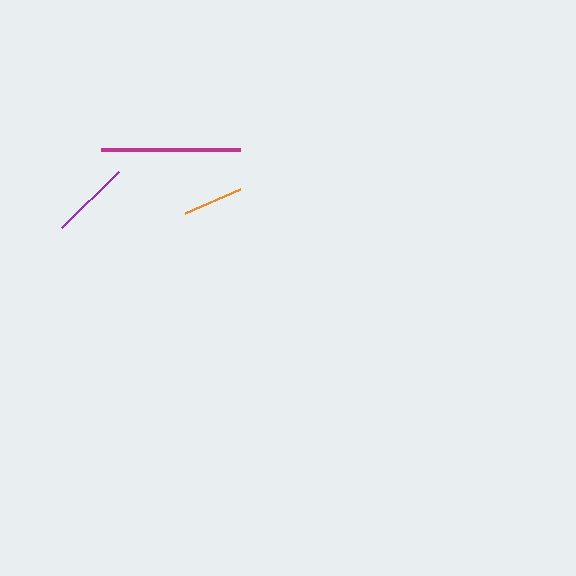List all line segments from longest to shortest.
From longest to shortest: magenta, purple, orange.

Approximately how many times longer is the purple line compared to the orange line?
The purple line is approximately 1.3 times the length of the orange line.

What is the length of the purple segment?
The purple segment is approximately 80 pixels long.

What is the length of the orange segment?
The orange segment is approximately 60 pixels long.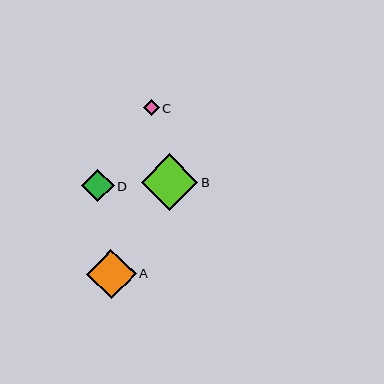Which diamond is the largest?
Diamond B is the largest with a size of approximately 56 pixels.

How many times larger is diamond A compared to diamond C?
Diamond A is approximately 3.2 times the size of diamond C.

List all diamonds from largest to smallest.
From largest to smallest: B, A, D, C.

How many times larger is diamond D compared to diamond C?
Diamond D is approximately 2.1 times the size of diamond C.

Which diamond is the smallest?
Diamond C is the smallest with a size of approximately 16 pixels.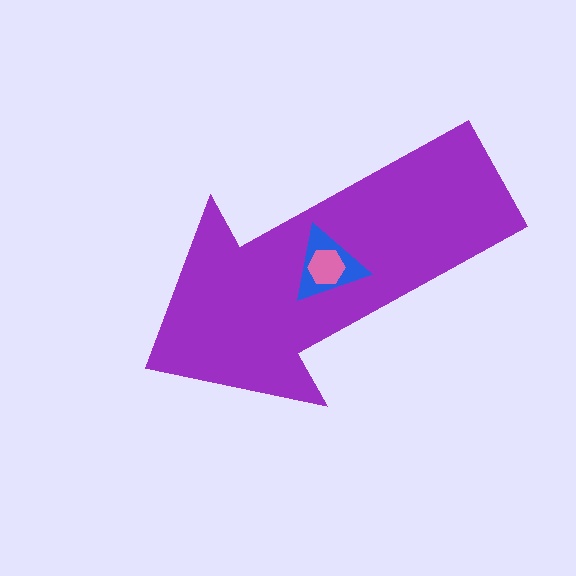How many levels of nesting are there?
3.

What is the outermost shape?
The purple arrow.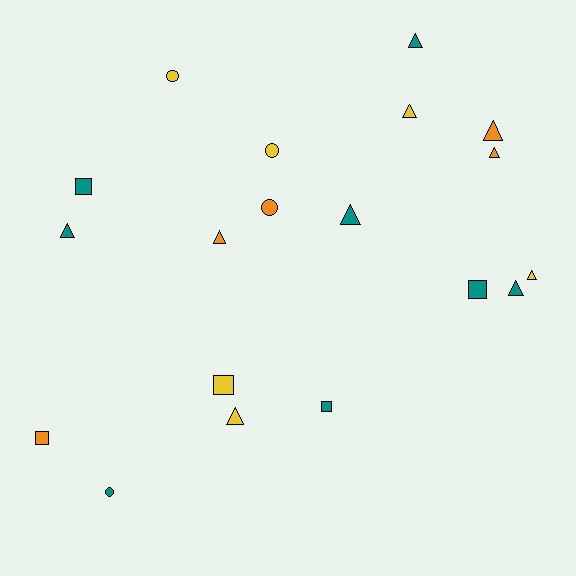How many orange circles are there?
There is 1 orange circle.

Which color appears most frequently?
Teal, with 8 objects.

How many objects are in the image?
There are 19 objects.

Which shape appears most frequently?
Triangle, with 10 objects.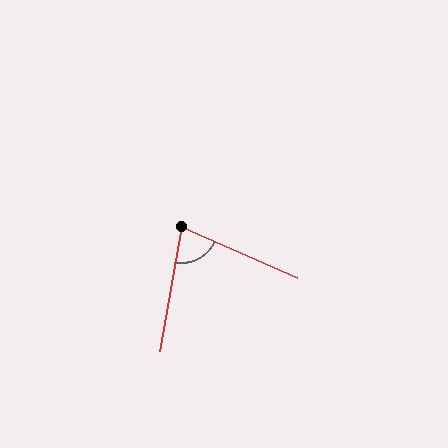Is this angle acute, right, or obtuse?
It is acute.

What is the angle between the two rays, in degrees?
Approximately 76 degrees.